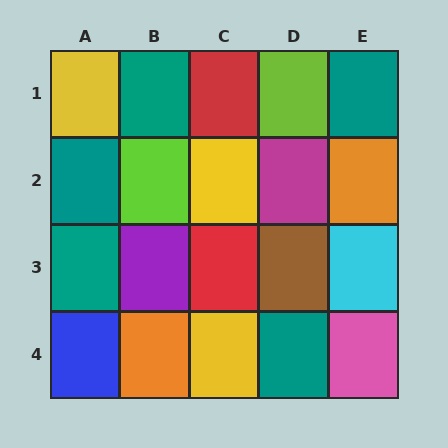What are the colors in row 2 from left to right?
Teal, lime, yellow, magenta, orange.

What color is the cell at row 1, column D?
Lime.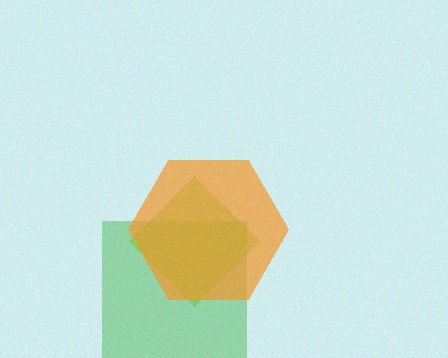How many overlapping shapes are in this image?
There are 3 overlapping shapes in the image.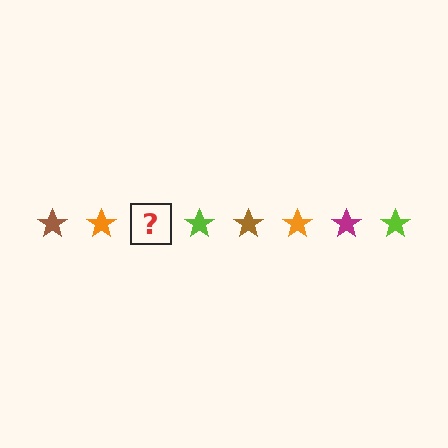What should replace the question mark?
The question mark should be replaced with a magenta star.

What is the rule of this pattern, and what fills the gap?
The rule is that the pattern cycles through brown, orange, magenta, lime stars. The gap should be filled with a magenta star.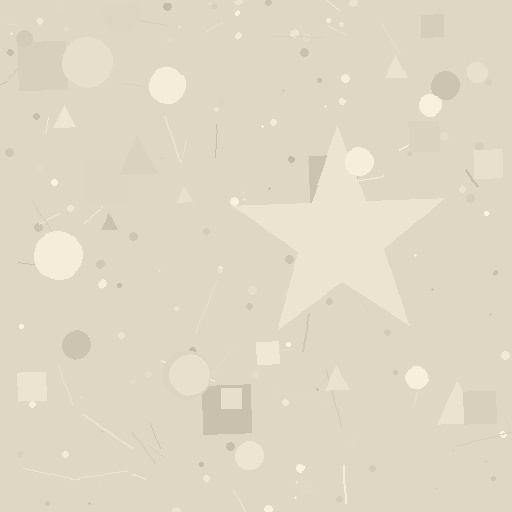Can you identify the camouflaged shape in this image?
The camouflaged shape is a star.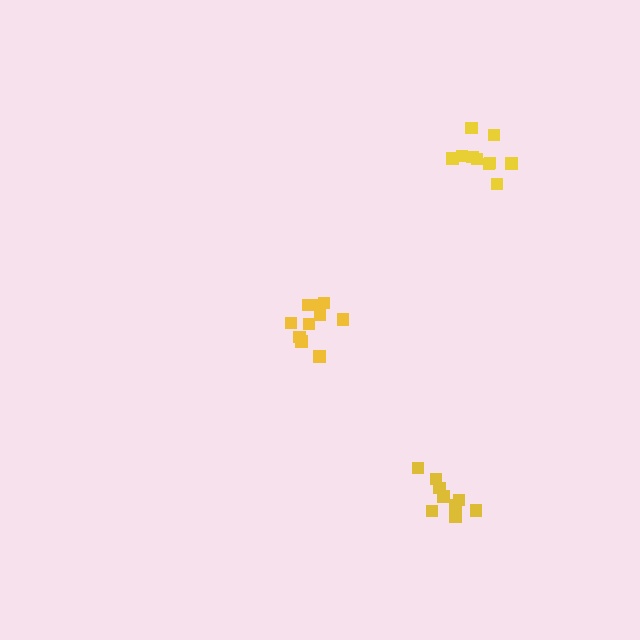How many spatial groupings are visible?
There are 3 spatial groupings.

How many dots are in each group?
Group 1: 10 dots, Group 2: 10 dots, Group 3: 10 dots (30 total).